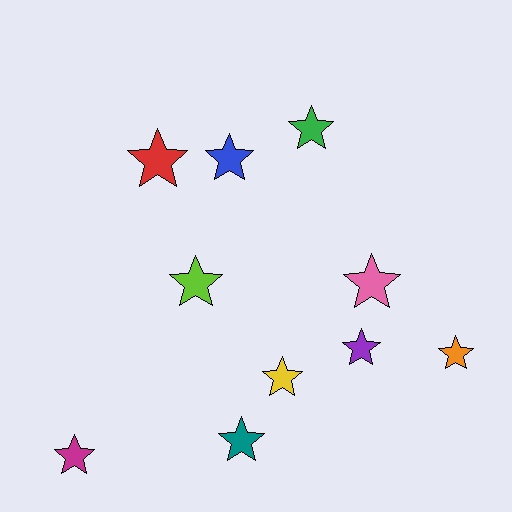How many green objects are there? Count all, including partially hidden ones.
There is 1 green object.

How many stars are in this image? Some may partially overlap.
There are 10 stars.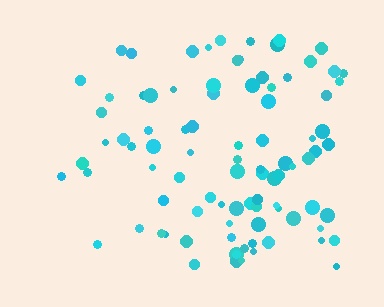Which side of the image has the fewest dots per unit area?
The left.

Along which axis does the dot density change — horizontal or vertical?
Horizontal.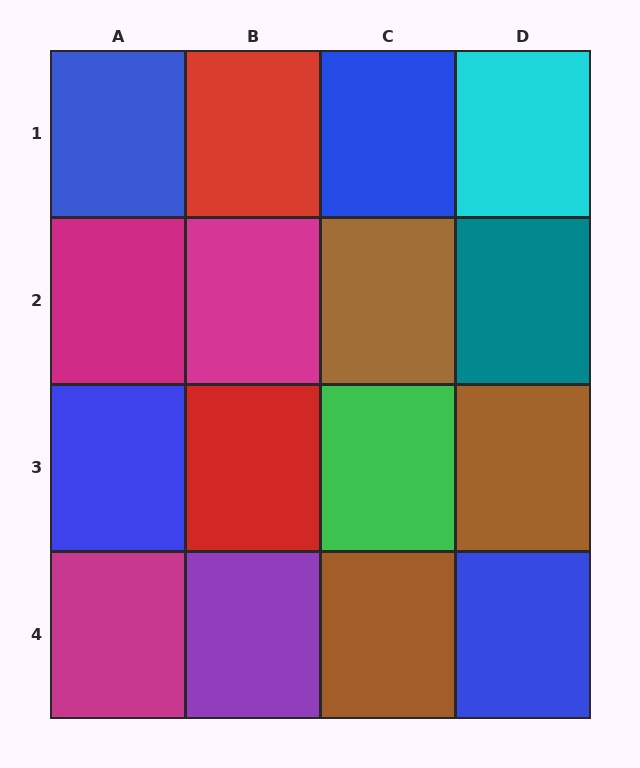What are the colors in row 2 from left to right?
Magenta, magenta, brown, teal.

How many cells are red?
2 cells are red.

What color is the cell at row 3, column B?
Red.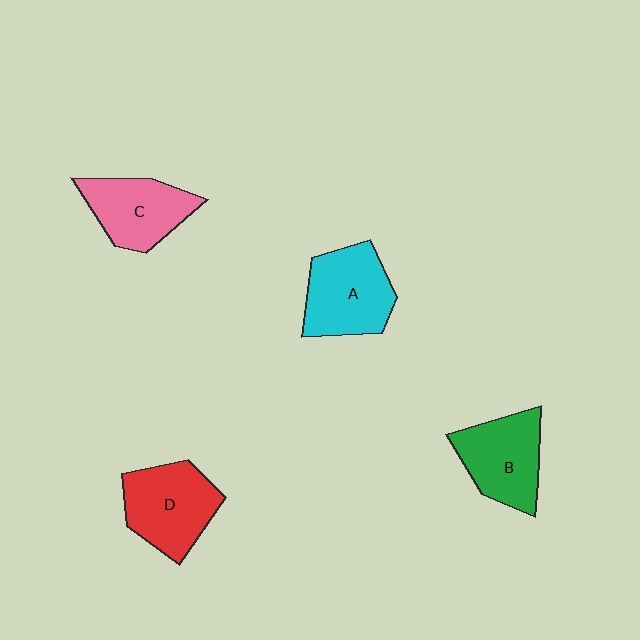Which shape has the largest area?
Shape A (cyan).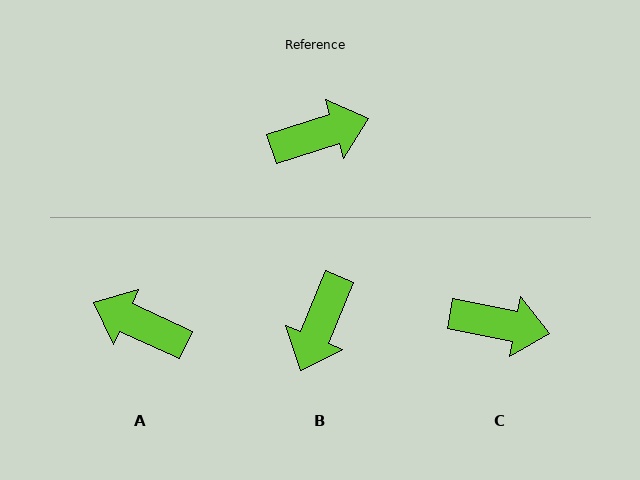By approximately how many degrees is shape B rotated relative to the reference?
Approximately 130 degrees clockwise.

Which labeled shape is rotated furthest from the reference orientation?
A, about 138 degrees away.